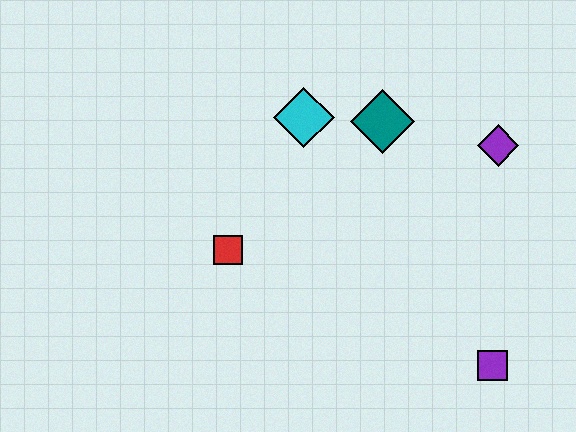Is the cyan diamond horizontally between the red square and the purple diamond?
Yes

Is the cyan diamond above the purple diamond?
Yes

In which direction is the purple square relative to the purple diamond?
The purple square is below the purple diamond.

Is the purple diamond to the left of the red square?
No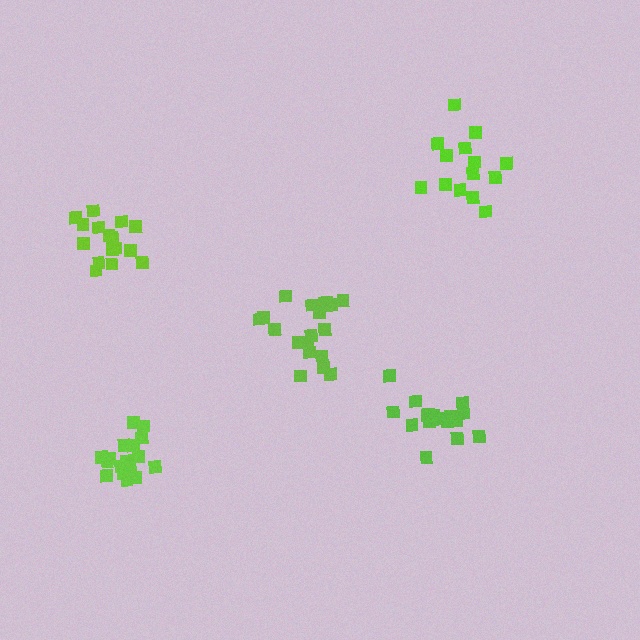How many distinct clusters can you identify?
There are 5 distinct clusters.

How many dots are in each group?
Group 1: 18 dots, Group 2: 18 dots, Group 3: 19 dots, Group 4: 14 dots, Group 5: 16 dots (85 total).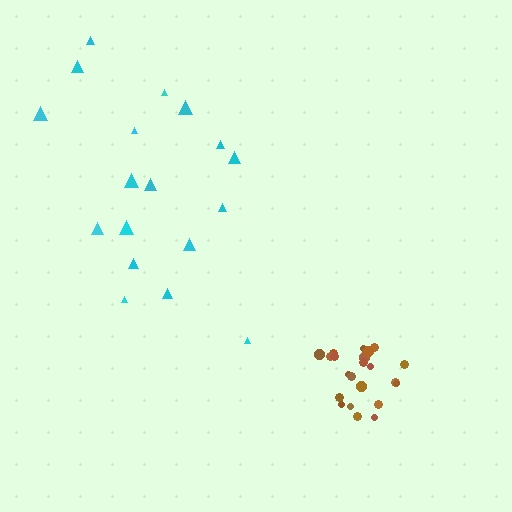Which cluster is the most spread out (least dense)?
Cyan.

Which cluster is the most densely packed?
Brown.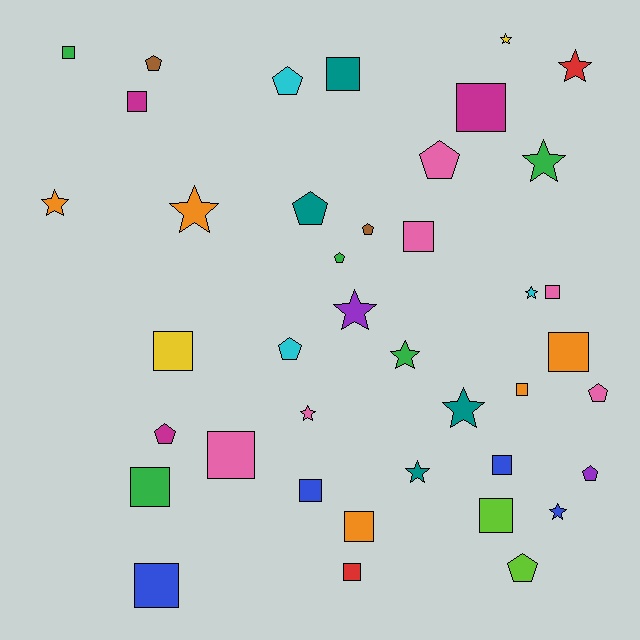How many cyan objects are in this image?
There are 3 cyan objects.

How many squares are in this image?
There are 17 squares.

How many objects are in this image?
There are 40 objects.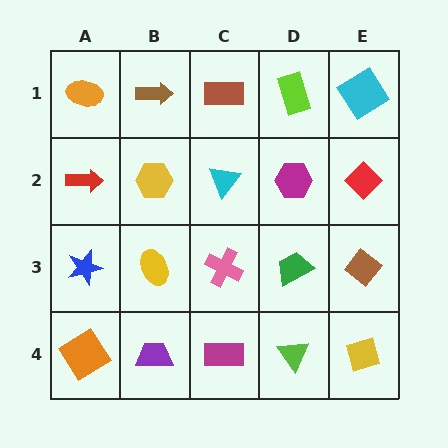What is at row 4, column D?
A lime triangle.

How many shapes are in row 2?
5 shapes.